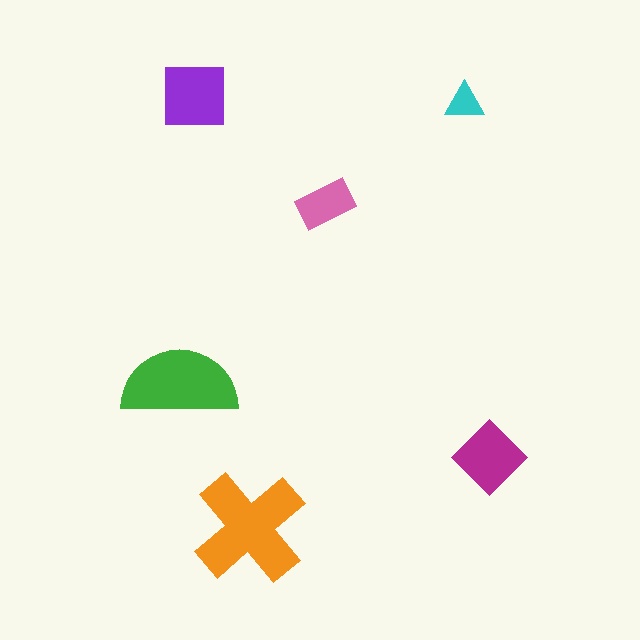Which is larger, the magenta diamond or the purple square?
The purple square.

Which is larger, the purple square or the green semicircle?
The green semicircle.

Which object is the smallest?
The cyan triangle.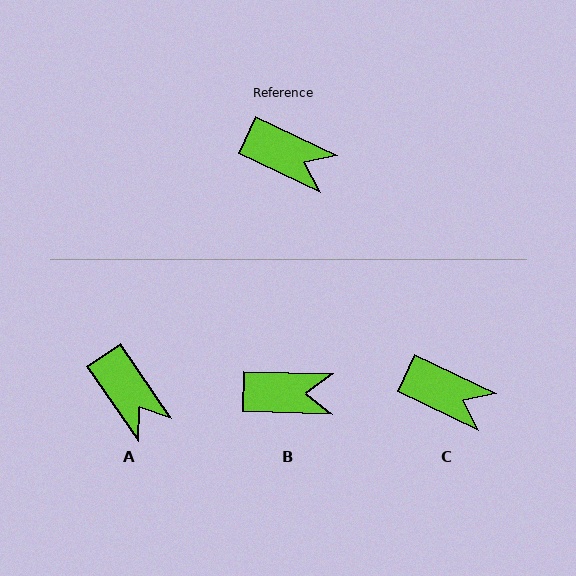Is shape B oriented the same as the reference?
No, it is off by about 24 degrees.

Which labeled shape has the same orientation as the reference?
C.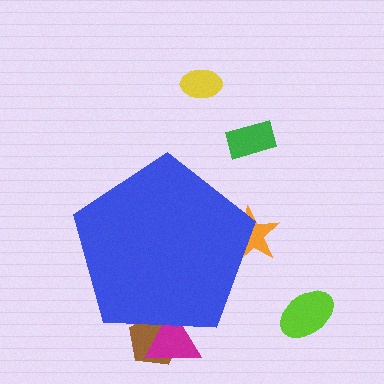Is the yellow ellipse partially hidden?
No, the yellow ellipse is fully visible.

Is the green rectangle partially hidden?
No, the green rectangle is fully visible.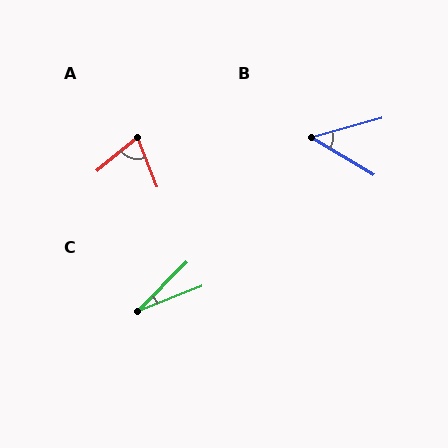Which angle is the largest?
A, at approximately 72 degrees.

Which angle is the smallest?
C, at approximately 23 degrees.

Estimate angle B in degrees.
Approximately 46 degrees.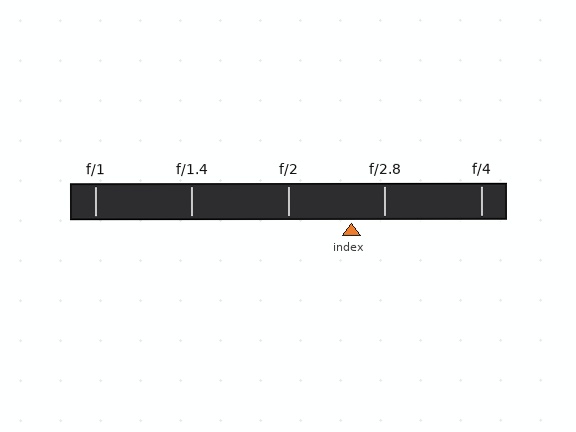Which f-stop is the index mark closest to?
The index mark is closest to f/2.8.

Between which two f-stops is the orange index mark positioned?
The index mark is between f/2 and f/2.8.